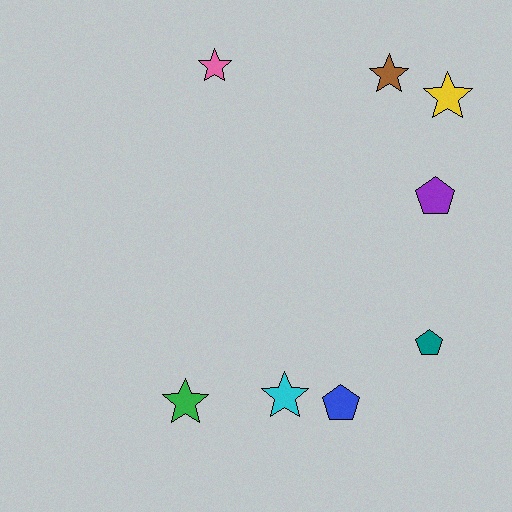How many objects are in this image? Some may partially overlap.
There are 8 objects.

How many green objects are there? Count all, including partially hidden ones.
There is 1 green object.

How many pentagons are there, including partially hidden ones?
There are 3 pentagons.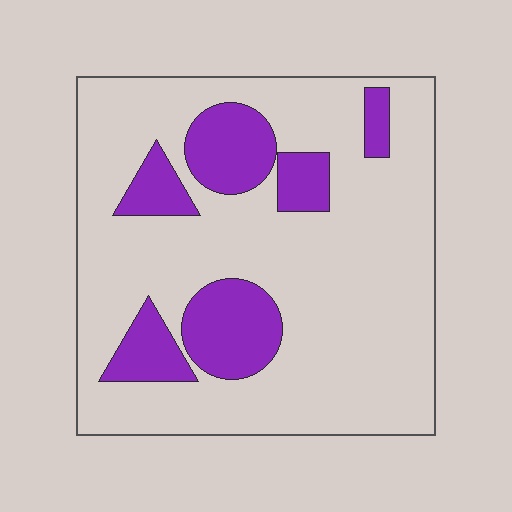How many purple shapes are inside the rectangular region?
6.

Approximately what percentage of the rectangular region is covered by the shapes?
Approximately 20%.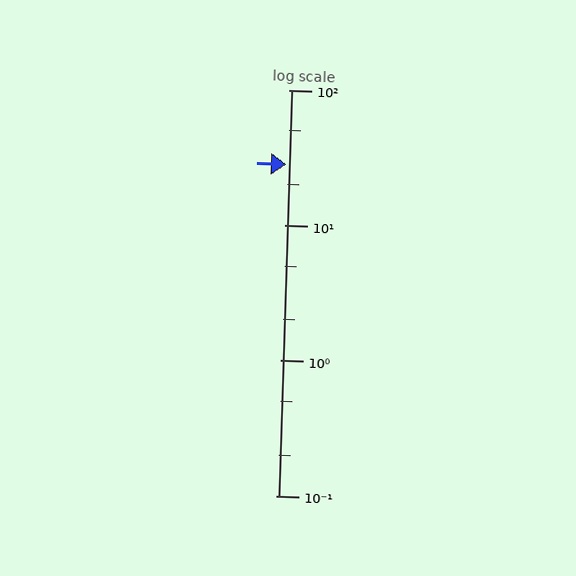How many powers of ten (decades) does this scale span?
The scale spans 3 decades, from 0.1 to 100.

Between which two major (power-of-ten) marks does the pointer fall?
The pointer is between 10 and 100.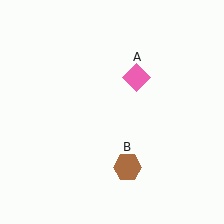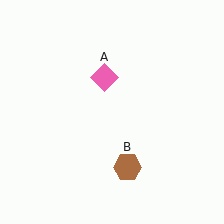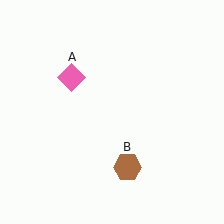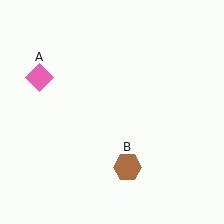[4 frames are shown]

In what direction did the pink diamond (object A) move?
The pink diamond (object A) moved left.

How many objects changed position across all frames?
1 object changed position: pink diamond (object A).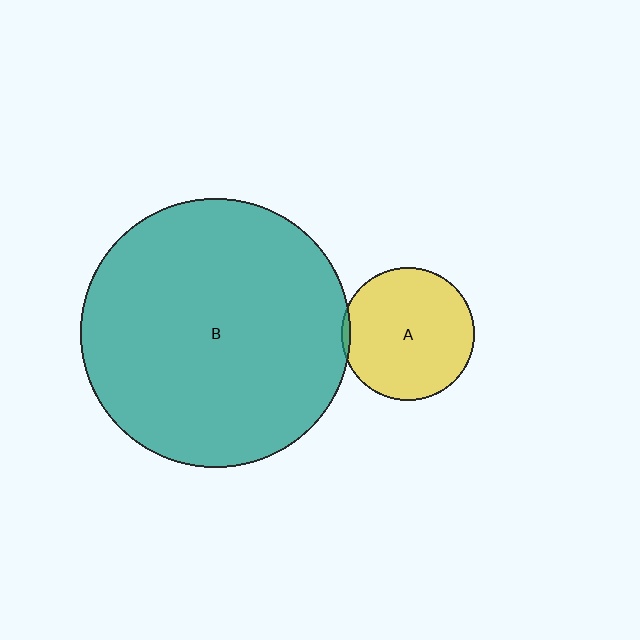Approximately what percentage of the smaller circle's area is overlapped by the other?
Approximately 5%.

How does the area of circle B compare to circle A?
Approximately 4.1 times.